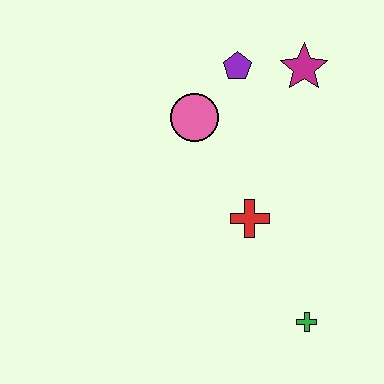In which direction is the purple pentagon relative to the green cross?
The purple pentagon is above the green cross.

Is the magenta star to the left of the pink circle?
No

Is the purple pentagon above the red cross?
Yes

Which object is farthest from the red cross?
The magenta star is farthest from the red cross.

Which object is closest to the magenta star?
The purple pentagon is closest to the magenta star.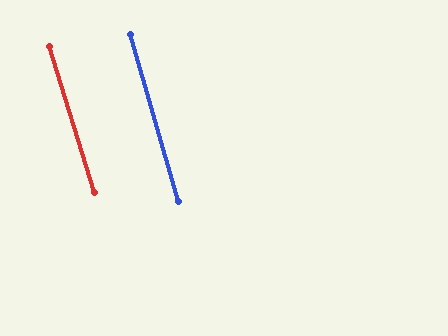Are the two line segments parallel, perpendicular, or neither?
Parallel — their directions differ by only 1.0°.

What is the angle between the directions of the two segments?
Approximately 1 degree.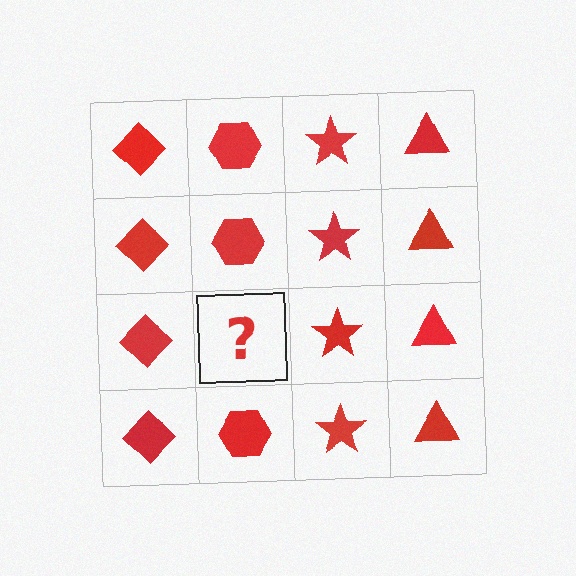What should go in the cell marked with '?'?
The missing cell should contain a red hexagon.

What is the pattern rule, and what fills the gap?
The rule is that each column has a consistent shape. The gap should be filled with a red hexagon.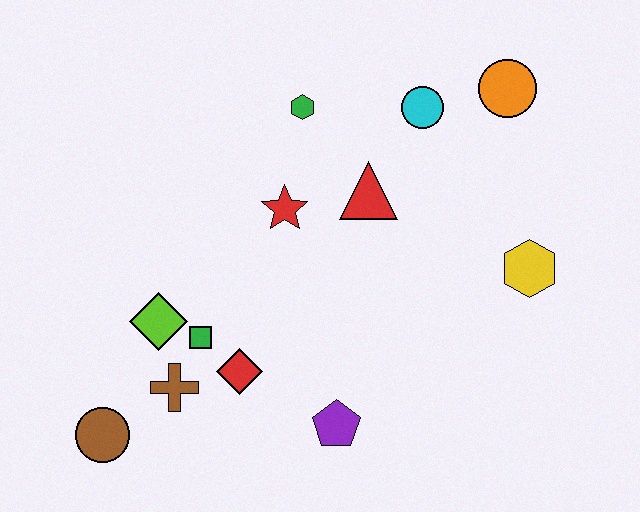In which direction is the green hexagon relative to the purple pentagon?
The green hexagon is above the purple pentagon.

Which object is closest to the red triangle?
The red star is closest to the red triangle.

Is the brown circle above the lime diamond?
No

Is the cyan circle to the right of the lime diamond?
Yes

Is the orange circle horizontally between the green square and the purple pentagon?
No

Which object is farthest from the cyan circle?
The brown circle is farthest from the cyan circle.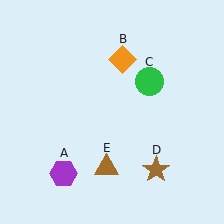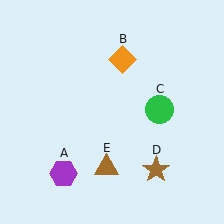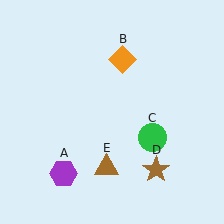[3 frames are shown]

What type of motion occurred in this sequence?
The green circle (object C) rotated clockwise around the center of the scene.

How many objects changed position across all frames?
1 object changed position: green circle (object C).